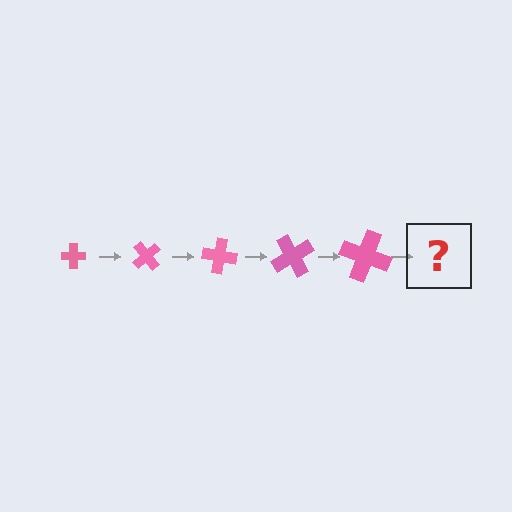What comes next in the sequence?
The next element should be a cross, larger than the previous one and rotated 250 degrees from the start.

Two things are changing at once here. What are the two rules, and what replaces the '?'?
The two rules are that the cross grows larger each step and it rotates 50 degrees each step. The '?' should be a cross, larger than the previous one and rotated 250 degrees from the start.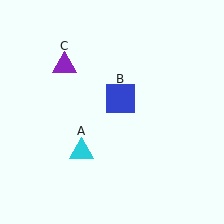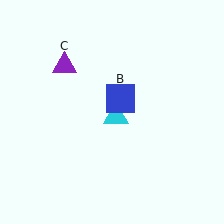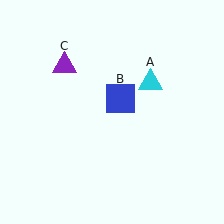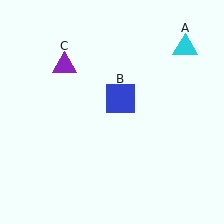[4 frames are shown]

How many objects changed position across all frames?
1 object changed position: cyan triangle (object A).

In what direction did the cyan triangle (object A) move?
The cyan triangle (object A) moved up and to the right.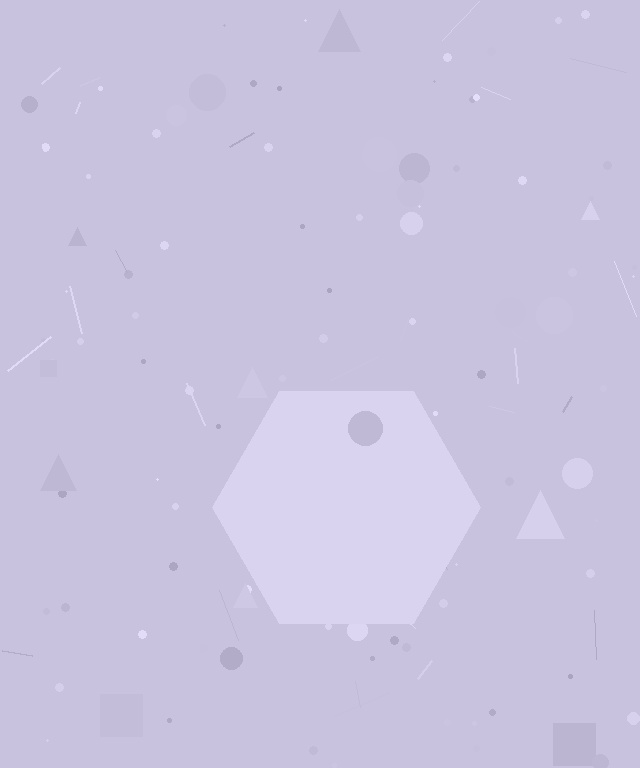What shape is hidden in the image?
A hexagon is hidden in the image.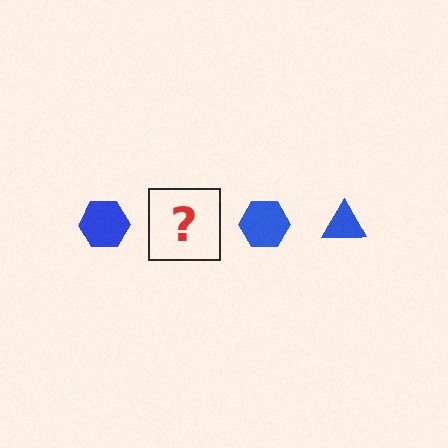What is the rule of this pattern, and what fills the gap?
The rule is that the pattern cycles through hexagon, triangle shapes in blue. The gap should be filled with a blue triangle.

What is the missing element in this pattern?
The missing element is a blue triangle.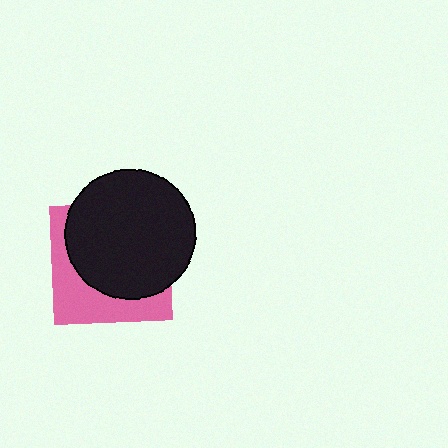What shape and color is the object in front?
The object in front is a black circle.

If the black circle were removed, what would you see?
You would see the complete pink square.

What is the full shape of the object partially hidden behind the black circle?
The partially hidden object is a pink square.